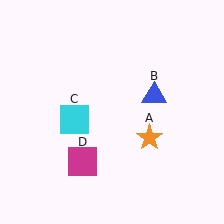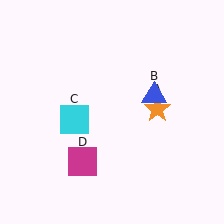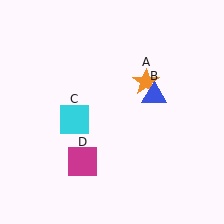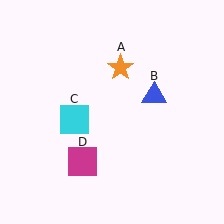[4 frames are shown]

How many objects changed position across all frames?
1 object changed position: orange star (object A).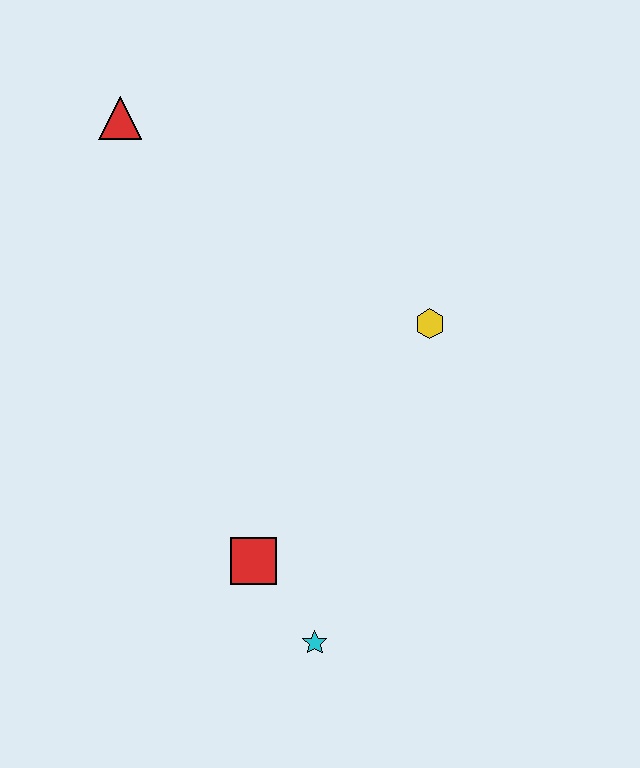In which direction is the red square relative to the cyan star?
The red square is above the cyan star.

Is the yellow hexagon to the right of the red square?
Yes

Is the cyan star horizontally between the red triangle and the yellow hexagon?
Yes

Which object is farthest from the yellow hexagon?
The red triangle is farthest from the yellow hexagon.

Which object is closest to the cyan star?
The red square is closest to the cyan star.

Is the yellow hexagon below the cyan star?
No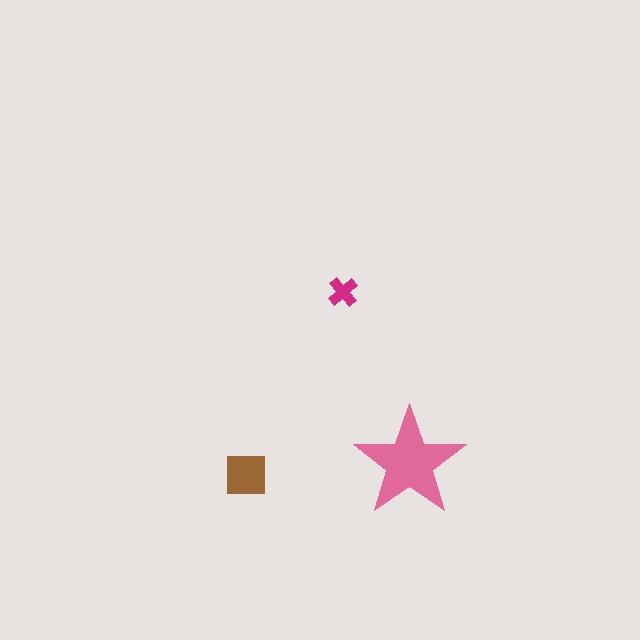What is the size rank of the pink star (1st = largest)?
1st.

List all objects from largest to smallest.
The pink star, the brown square, the magenta cross.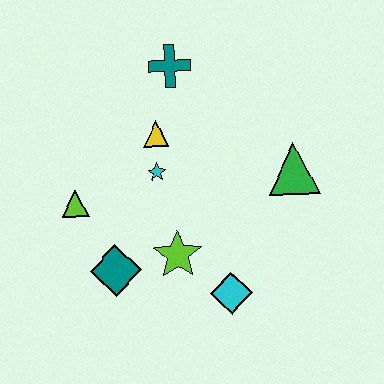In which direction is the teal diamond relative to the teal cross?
The teal diamond is below the teal cross.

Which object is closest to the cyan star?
The yellow triangle is closest to the cyan star.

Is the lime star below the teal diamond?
No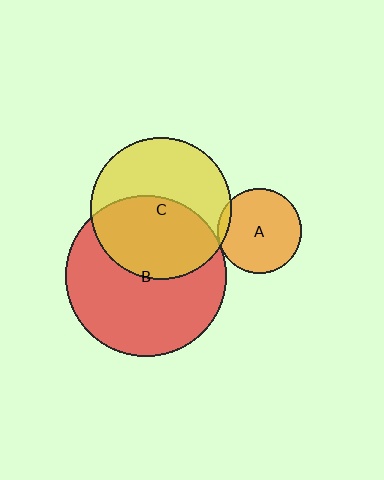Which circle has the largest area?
Circle B (red).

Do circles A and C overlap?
Yes.